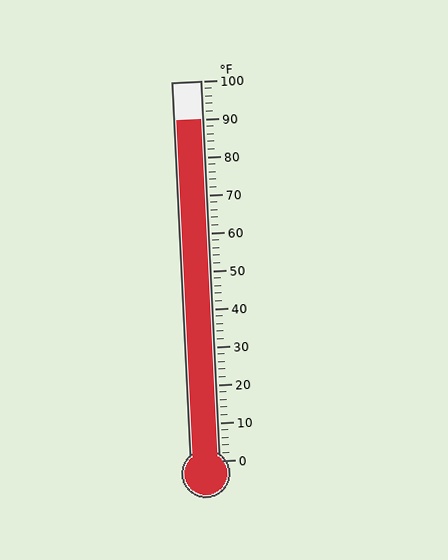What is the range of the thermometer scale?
The thermometer scale ranges from 0°F to 100°F.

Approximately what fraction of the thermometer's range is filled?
The thermometer is filled to approximately 90% of its range.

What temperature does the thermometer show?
The thermometer shows approximately 90°F.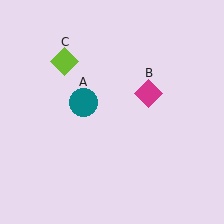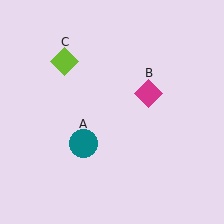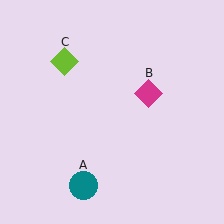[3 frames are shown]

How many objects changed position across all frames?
1 object changed position: teal circle (object A).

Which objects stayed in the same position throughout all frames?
Magenta diamond (object B) and lime diamond (object C) remained stationary.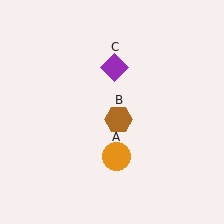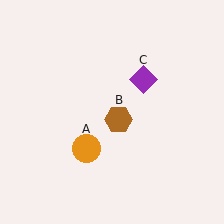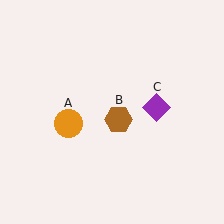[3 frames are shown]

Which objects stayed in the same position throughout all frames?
Brown hexagon (object B) remained stationary.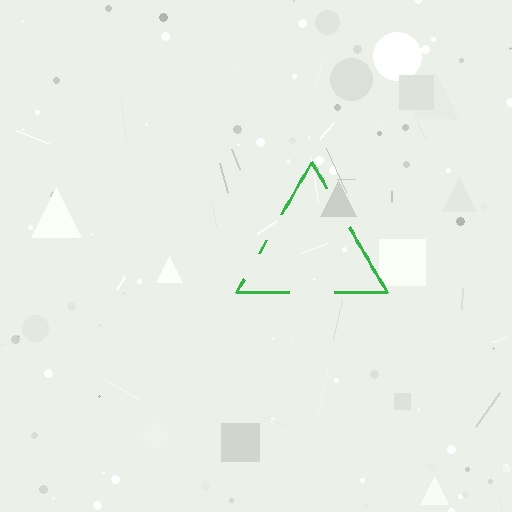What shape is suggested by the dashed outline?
The dashed outline suggests a triangle.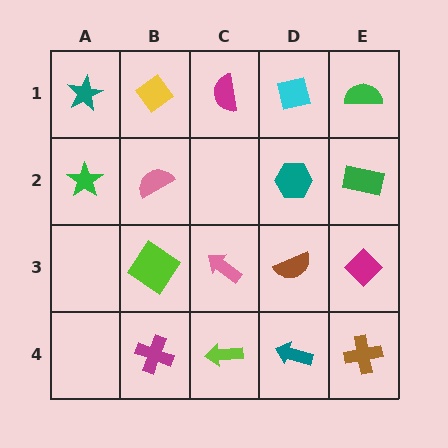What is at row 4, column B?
A magenta cross.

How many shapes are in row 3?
4 shapes.